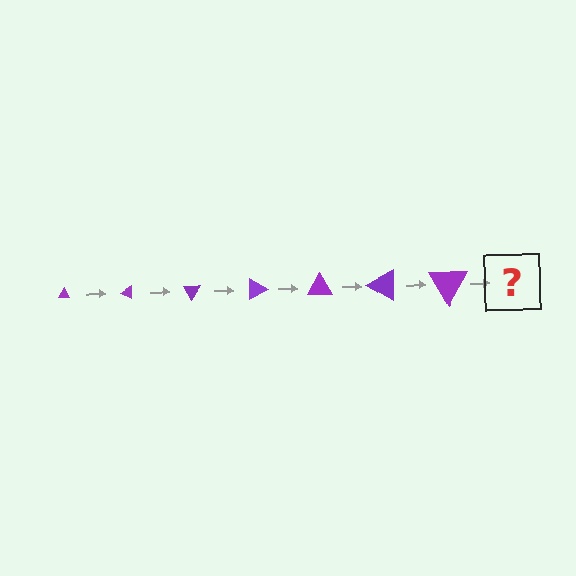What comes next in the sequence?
The next element should be a triangle, larger than the previous one and rotated 210 degrees from the start.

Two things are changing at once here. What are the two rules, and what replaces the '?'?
The two rules are that the triangle grows larger each step and it rotates 30 degrees each step. The '?' should be a triangle, larger than the previous one and rotated 210 degrees from the start.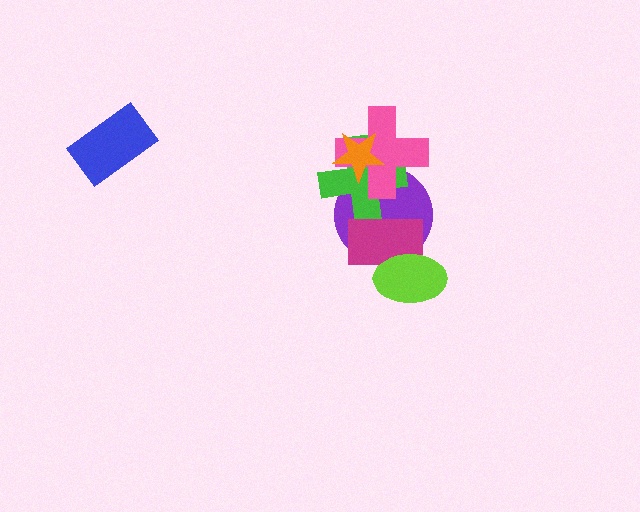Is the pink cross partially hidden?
Yes, it is partially covered by another shape.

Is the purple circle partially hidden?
Yes, it is partially covered by another shape.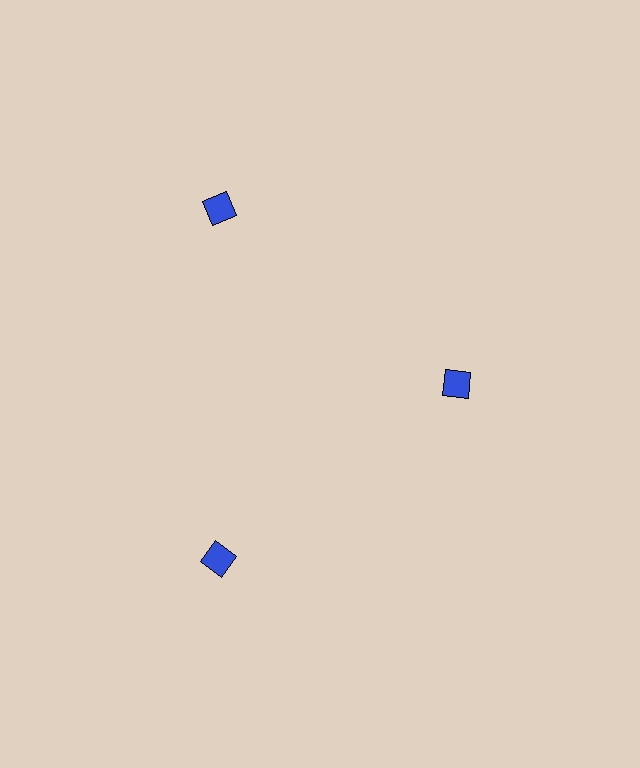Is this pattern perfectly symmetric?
No. The 3 blue diamonds are arranged in a ring, but one element near the 3 o'clock position is pulled inward toward the center, breaking the 3-fold rotational symmetry.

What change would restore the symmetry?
The symmetry would be restored by moving it outward, back onto the ring so that all 3 diamonds sit at equal angles and equal distance from the center.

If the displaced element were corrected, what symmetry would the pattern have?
It would have 3-fold rotational symmetry — the pattern would map onto itself every 120 degrees.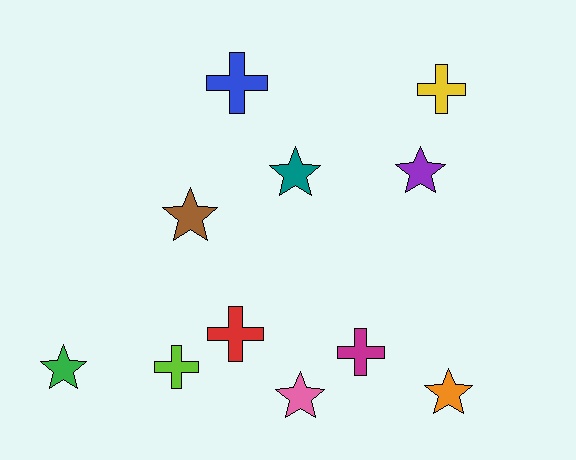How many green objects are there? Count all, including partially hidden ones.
There is 1 green object.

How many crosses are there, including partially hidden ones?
There are 5 crosses.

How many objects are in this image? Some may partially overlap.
There are 11 objects.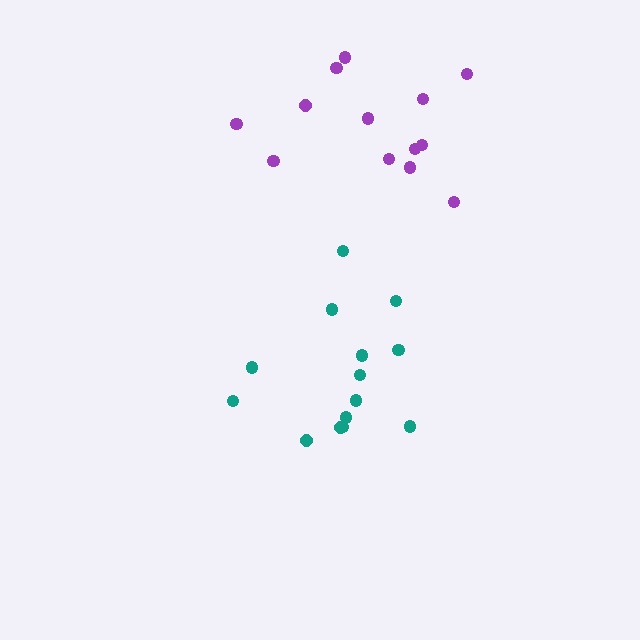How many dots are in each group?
Group 1: 14 dots, Group 2: 13 dots (27 total).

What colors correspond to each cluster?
The clusters are colored: teal, purple.